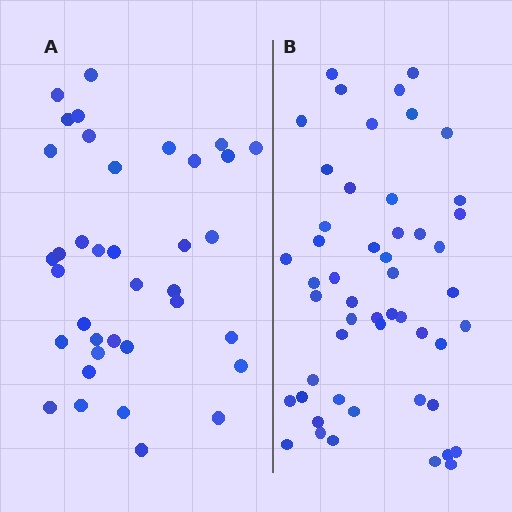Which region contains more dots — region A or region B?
Region B (the right region) has more dots.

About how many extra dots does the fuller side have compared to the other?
Region B has approximately 15 more dots than region A.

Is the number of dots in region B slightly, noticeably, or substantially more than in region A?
Region B has noticeably more, but not dramatically so. The ratio is roughly 1.4 to 1.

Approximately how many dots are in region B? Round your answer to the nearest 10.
About 50 dots. (The exact count is 51, which rounds to 50.)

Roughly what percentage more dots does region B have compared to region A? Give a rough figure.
About 40% more.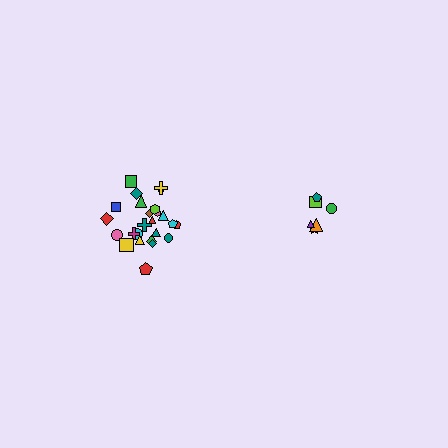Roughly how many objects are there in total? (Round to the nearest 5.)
Roughly 30 objects in total.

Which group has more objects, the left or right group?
The left group.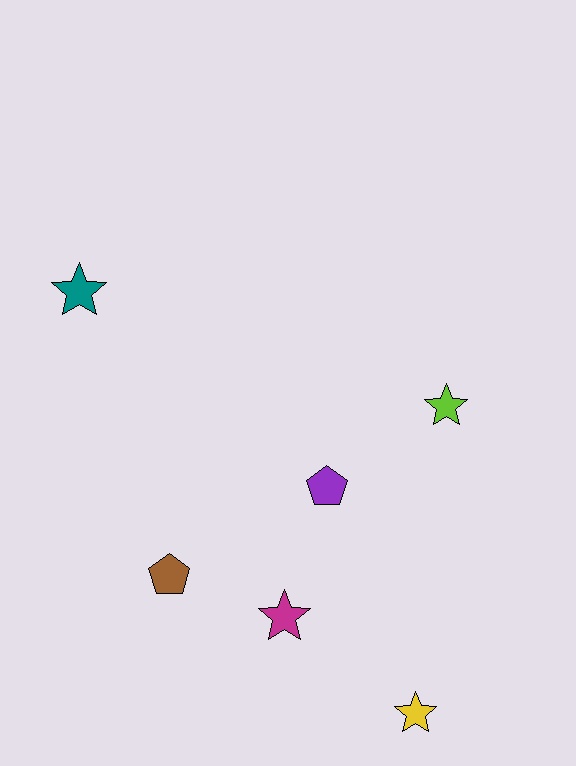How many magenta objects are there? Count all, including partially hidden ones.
There is 1 magenta object.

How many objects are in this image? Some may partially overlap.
There are 6 objects.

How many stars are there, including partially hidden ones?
There are 4 stars.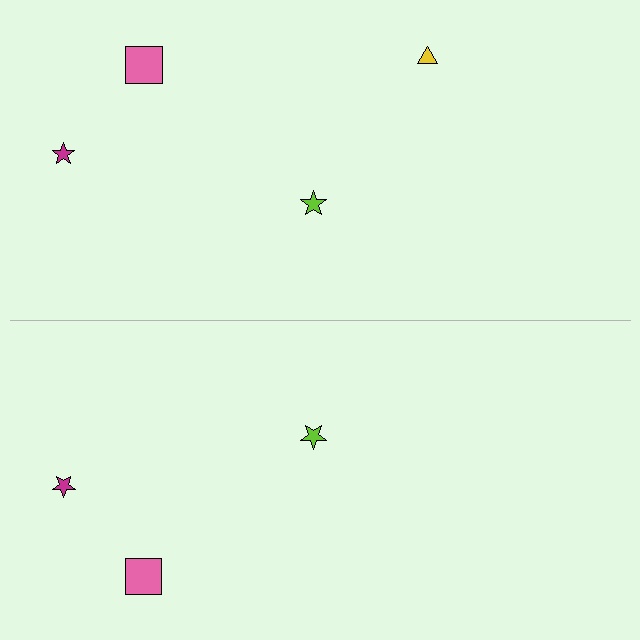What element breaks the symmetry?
A yellow triangle is missing from the bottom side.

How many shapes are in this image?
There are 7 shapes in this image.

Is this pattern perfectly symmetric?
No, the pattern is not perfectly symmetric. A yellow triangle is missing from the bottom side.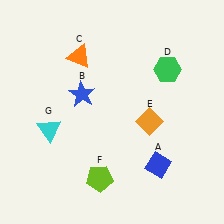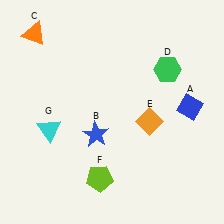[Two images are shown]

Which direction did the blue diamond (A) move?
The blue diamond (A) moved up.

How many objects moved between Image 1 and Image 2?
3 objects moved between the two images.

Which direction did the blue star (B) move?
The blue star (B) moved down.